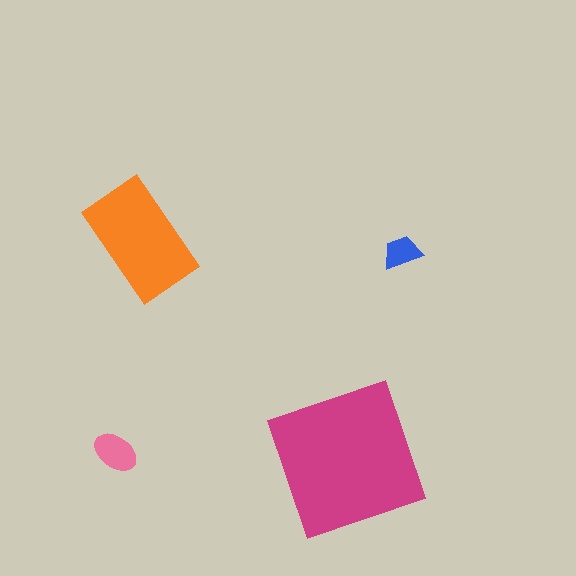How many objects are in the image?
There are 4 objects in the image.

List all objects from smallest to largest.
The blue trapezoid, the pink ellipse, the orange rectangle, the magenta square.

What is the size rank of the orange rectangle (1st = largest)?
2nd.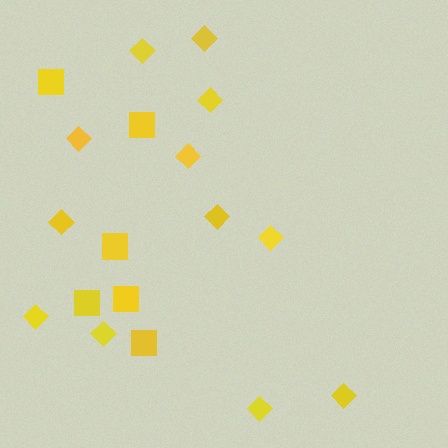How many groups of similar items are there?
There are 2 groups: one group of diamonds (12) and one group of squares (6).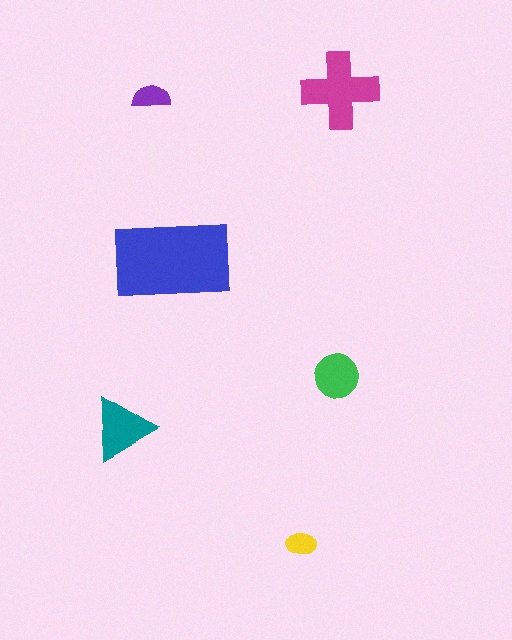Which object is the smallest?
The yellow ellipse.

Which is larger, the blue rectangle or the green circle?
The blue rectangle.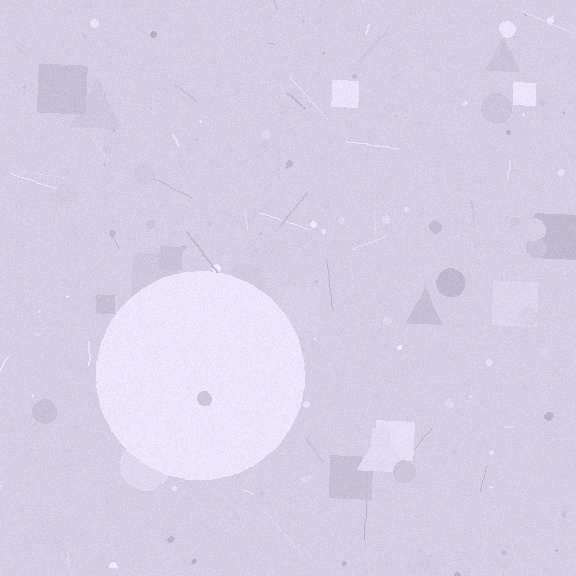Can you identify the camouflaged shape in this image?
The camouflaged shape is a circle.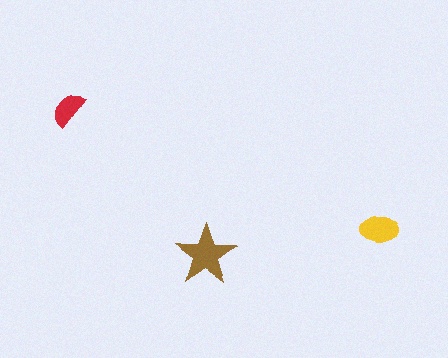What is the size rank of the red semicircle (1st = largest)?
3rd.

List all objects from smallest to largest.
The red semicircle, the yellow ellipse, the brown star.